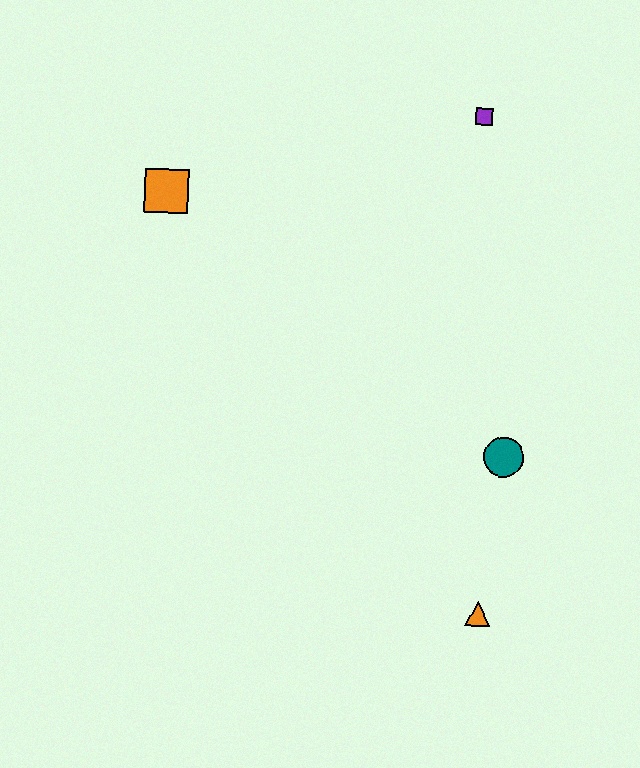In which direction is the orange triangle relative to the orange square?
The orange triangle is below the orange square.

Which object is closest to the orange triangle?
The teal circle is closest to the orange triangle.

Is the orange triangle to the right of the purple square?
Yes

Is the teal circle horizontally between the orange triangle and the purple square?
No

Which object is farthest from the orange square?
The orange triangle is farthest from the orange square.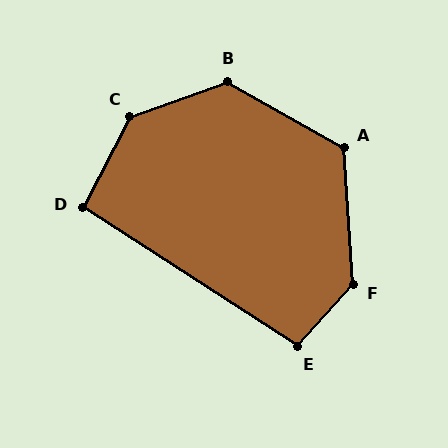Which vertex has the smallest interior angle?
D, at approximately 95 degrees.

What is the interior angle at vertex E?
Approximately 99 degrees (obtuse).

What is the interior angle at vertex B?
Approximately 130 degrees (obtuse).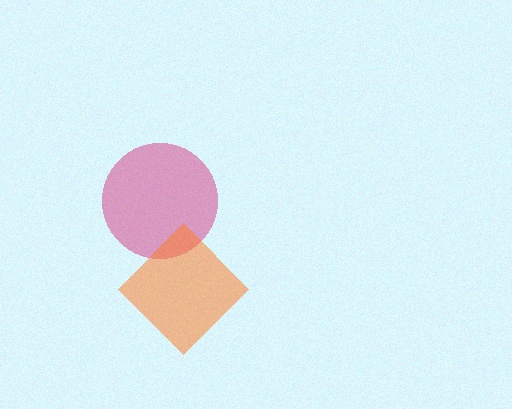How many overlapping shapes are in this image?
There are 2 overlapping shapes in the image.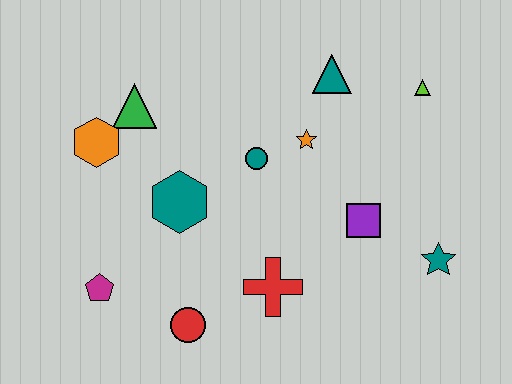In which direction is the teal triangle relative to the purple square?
The teal triangle is above the purple square.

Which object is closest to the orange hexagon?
The green triangle is closest to the orange hexagon.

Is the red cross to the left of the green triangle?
No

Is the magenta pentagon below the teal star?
Yes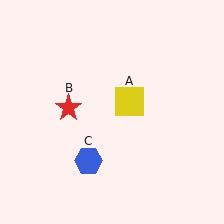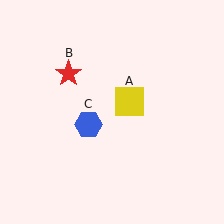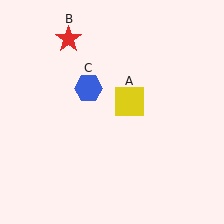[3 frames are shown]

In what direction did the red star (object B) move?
The red star (object B) moved up.